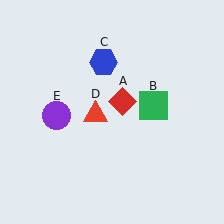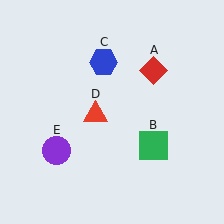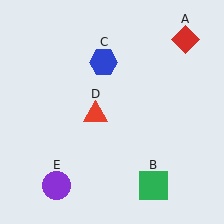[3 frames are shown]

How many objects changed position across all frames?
3 objects changed position: red diamond (object A), green square (object B), purple circle (object E).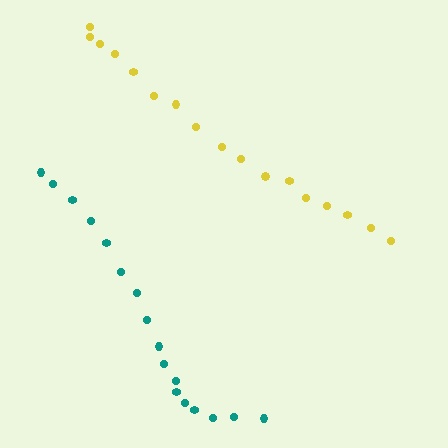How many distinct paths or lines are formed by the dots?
There are 2 distinct paths.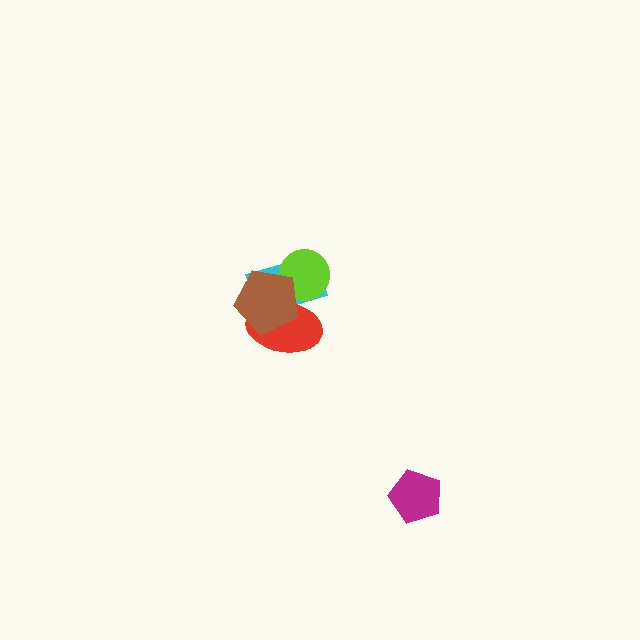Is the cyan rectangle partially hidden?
Yes, it is partially covered by another shape.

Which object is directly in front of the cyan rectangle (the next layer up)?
The lime circle is directly in front of the cyan rectangle.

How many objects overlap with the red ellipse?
3 objects overlap with the red ellipse.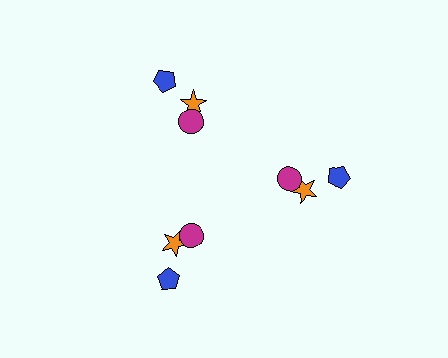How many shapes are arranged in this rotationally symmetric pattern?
There are 9 shapes, arranged in 3 groups of 3.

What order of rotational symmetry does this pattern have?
This pattern has 3-fold rotational symmetry.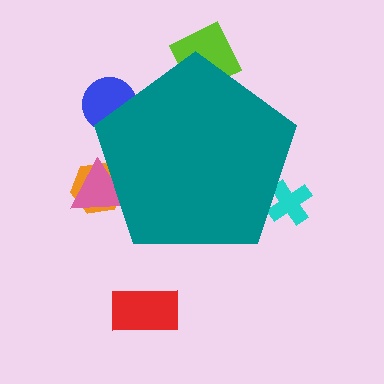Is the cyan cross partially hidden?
Yes, the cyan cross is partially hidden behind the teal pentagon.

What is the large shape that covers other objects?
A teal pentagon.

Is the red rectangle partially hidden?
No, the red rectangle is fully visible.